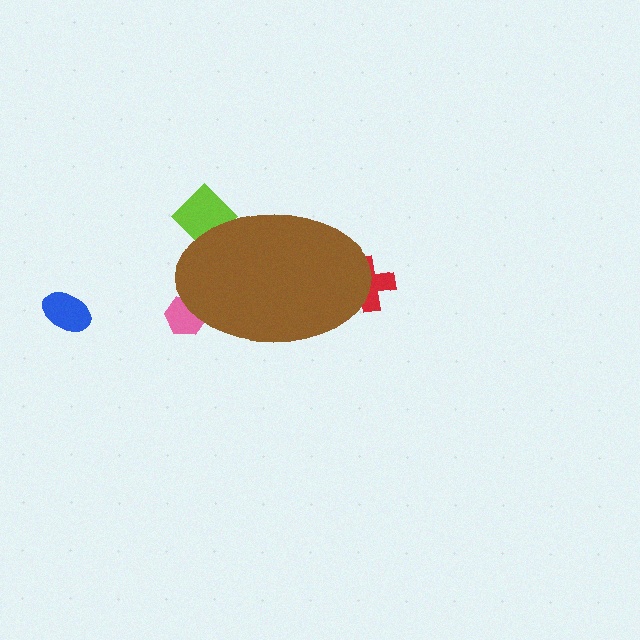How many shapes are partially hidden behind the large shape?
3 shapes are partially hidden.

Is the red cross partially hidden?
Yes, the red cross is partially hidden behind the brown ellipse.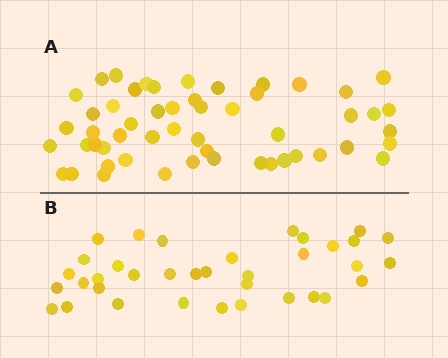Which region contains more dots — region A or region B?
Region A (the top region) has more dots.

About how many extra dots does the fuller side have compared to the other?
Region A has approximately 15 more dots than region B.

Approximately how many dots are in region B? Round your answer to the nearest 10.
About 40 dots. (The exact count is 36, which rounds to 40.)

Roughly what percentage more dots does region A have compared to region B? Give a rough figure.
About 45% more.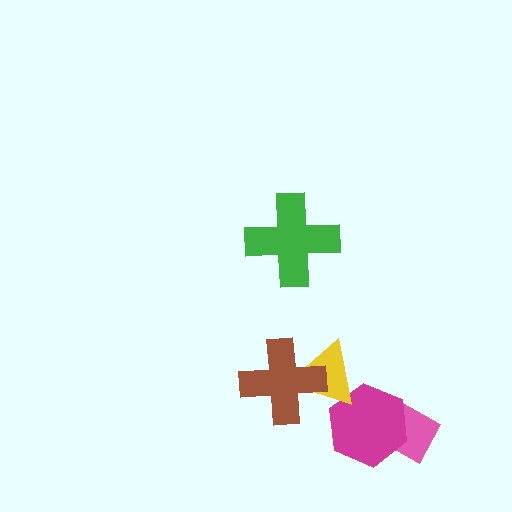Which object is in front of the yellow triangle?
The brown cross is in front of the yellow triangle.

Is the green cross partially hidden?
No, no other shape covers it.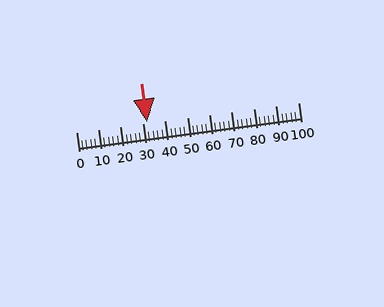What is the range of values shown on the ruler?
The ruler shows values from 0 to 100.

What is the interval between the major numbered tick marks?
The major tick marks are spaced 10 units apart.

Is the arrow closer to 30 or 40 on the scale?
The arrow is closer to 30.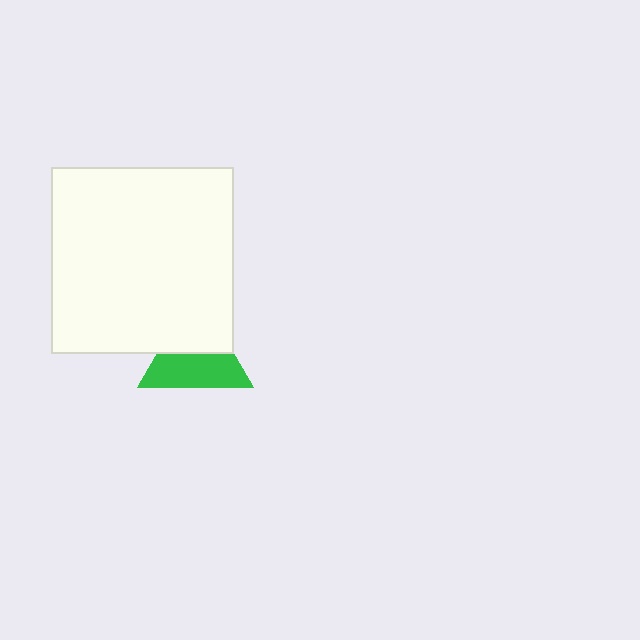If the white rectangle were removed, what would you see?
You would see the complete green triangle.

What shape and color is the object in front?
The object in front is a white rectangle.